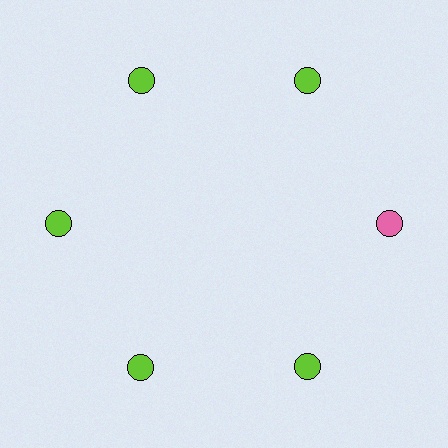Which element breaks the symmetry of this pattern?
The pink circle at roughly the 3 o'clock position breaks the symmetry. All other shapes are lime circles.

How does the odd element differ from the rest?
It has a different color: pink instead of lime.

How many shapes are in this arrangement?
There are 6 shapes arranged in a ring pattern.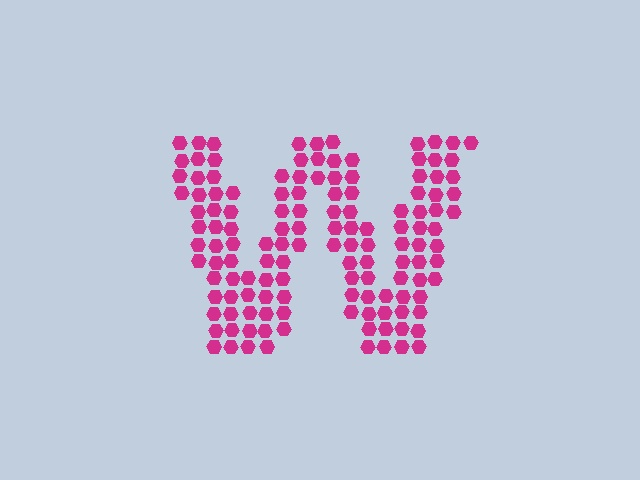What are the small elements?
The small elements are hexagons.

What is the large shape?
The large shape is the letter W.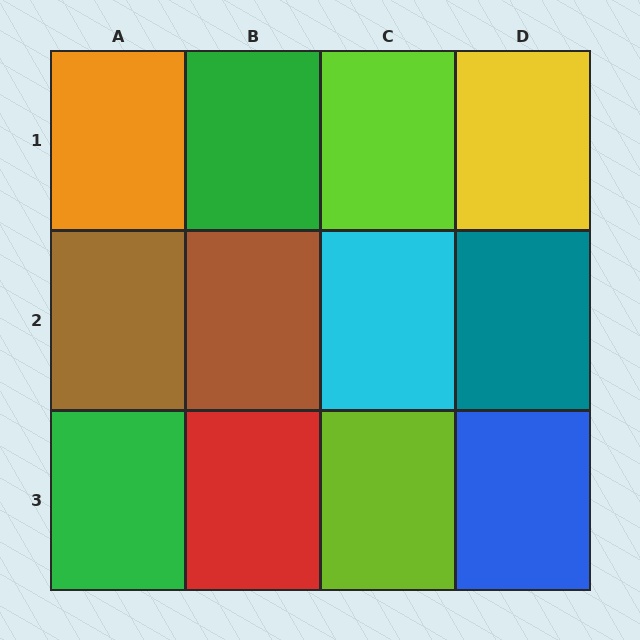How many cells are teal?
1 cell is teal.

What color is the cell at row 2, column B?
Brown.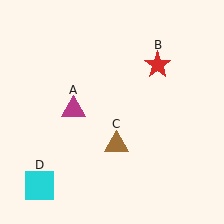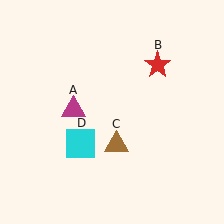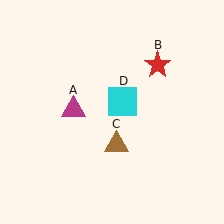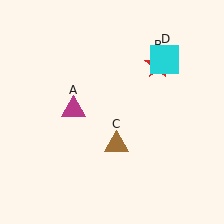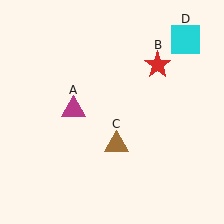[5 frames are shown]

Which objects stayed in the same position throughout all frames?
Magenta triangle (object A) and red star (object B) and brown triangle (object C) remained stationary.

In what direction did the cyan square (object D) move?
The cyan square (object D) moved up and to the right.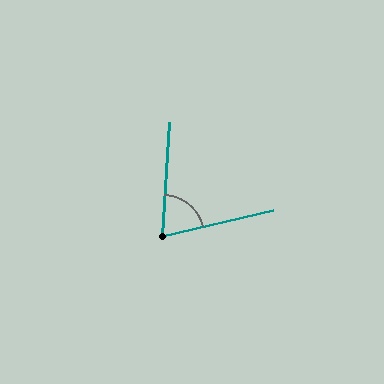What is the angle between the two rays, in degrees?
Approximately 74 degrees.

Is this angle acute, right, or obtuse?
It is acute.